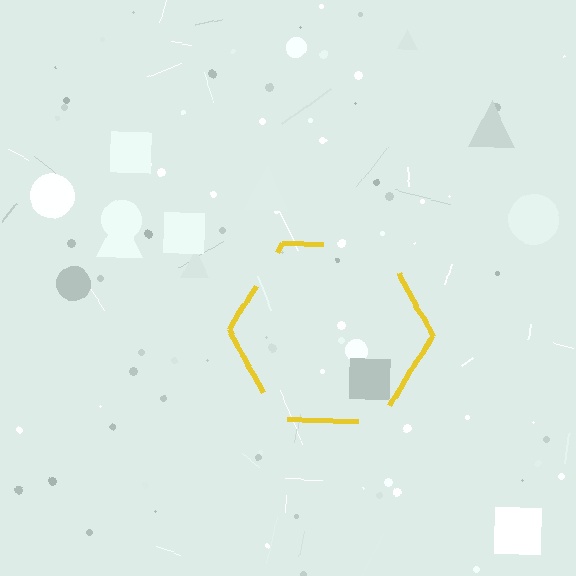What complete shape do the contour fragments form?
The contour fragments form a hexagon.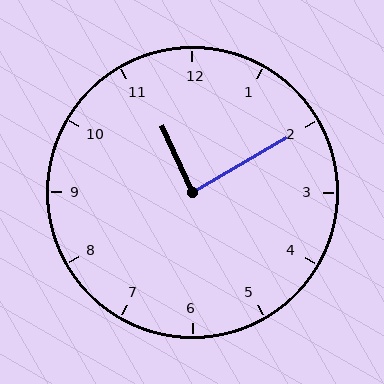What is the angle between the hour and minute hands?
Approximately 85 degrees.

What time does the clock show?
11:10.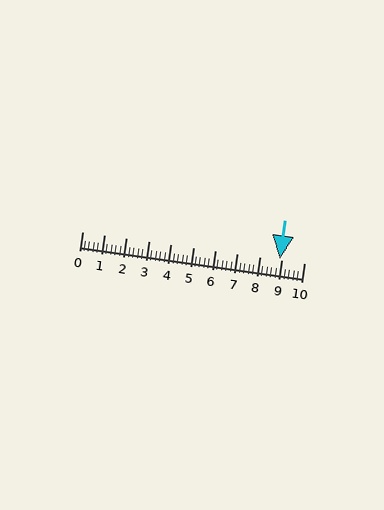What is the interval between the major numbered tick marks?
The major tick marks are spaced 1 units apart.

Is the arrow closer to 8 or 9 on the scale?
The arrow is closer to 9.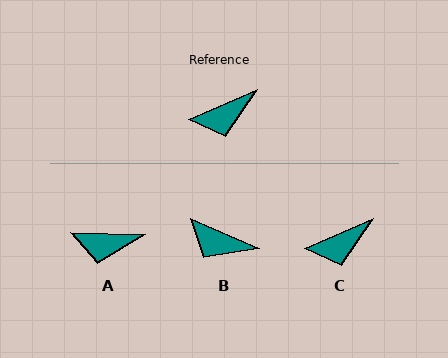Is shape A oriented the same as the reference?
No, it is off by about 25 degrees.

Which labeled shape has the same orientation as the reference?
C.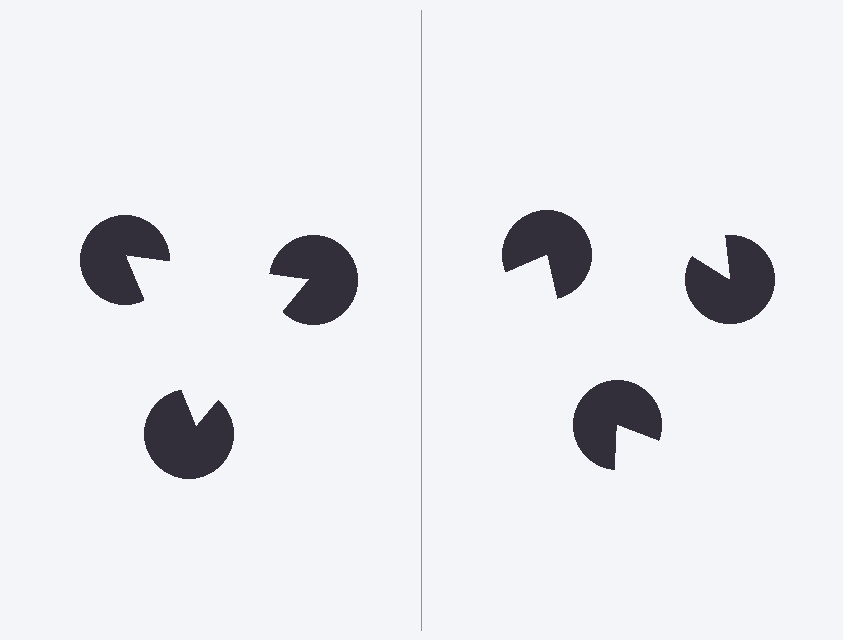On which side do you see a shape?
An illusory triangle appears on the left side. On the right side the wedge cuts are rotated, so no coherent shape forms.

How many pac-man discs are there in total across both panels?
6 — 3 on each side.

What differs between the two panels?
The pac-man discs are positioned identically on both sides; only the wedge orientations differ. On the left they align to a triangle; on the right they are misaligned.